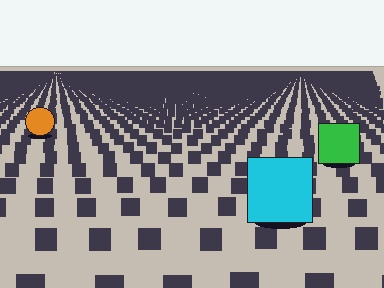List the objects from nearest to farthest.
From nearest to farthest: the cyan square, the green square, the orange circle.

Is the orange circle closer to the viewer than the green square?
No. The green square is closer — you can tell from the texture gradient: the ground texture is coarser near it.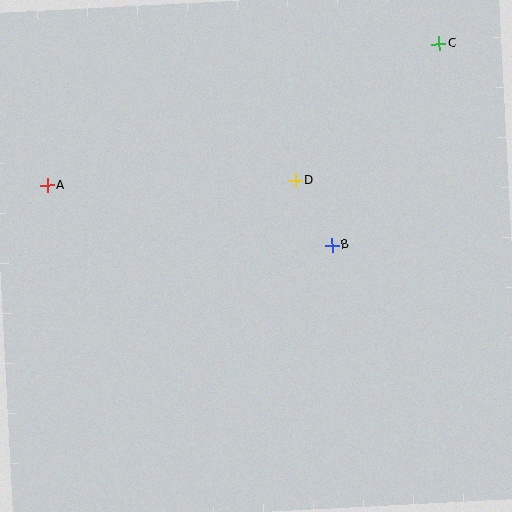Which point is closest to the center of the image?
Point B at (332, 245) is closest to the center.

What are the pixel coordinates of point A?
Point A is at (47, 185).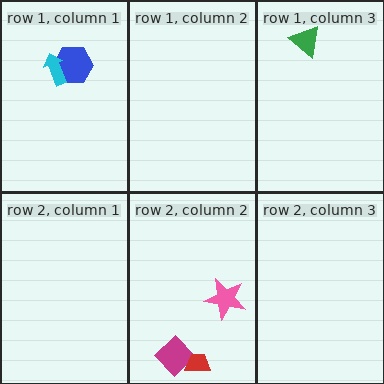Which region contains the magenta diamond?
The row 2, column 2 region.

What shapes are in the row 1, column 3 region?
The green triangle.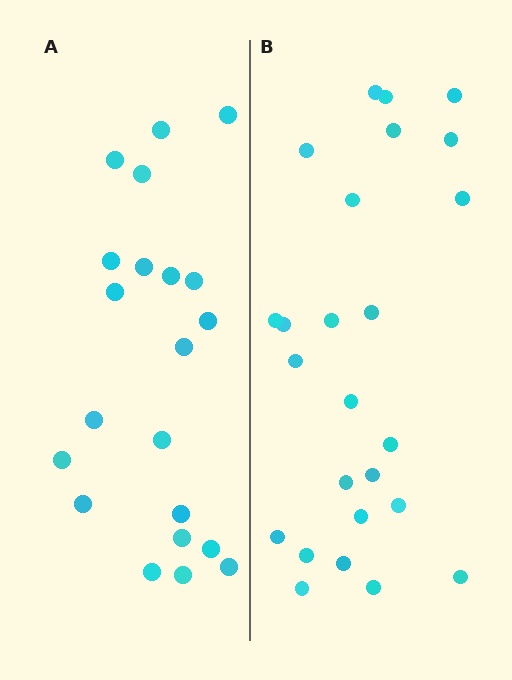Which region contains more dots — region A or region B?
Region B (the right region) has more dots.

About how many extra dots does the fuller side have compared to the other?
Region B has about 4 more dots than region A.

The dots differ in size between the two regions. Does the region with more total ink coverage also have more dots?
No. Region A has more total ink coverage because its dots are larger, but region B actually contains more individual dots. Total area can be misleading — the number of items is what matters here.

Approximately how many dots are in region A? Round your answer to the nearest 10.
About 20 dots. (The exact count is 21, which rounds to 20.)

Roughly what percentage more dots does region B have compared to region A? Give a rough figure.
About 20% more.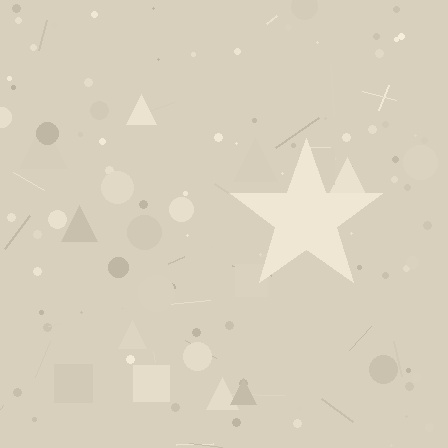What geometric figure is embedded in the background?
A star is embedded in the background.